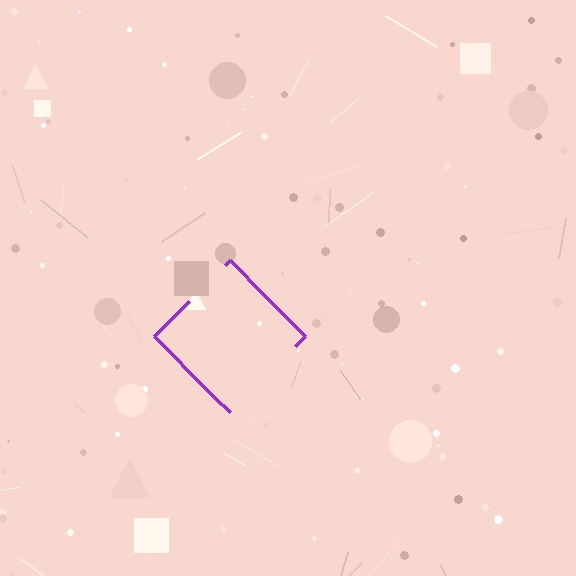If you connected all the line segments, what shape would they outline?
They would outline a diamond.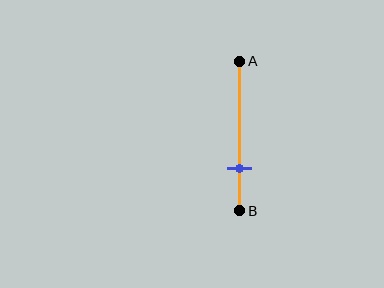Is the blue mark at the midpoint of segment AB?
No, the mark is at about 70% from A, not at the 50% midpoint.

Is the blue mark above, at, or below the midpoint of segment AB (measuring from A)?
The blue mark is below the midpoint of segment AB.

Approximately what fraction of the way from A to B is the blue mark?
The blue mark is approximately 70% of the way from A to B.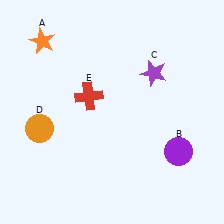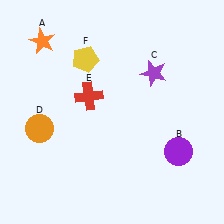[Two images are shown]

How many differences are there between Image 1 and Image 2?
There is 1 difference between the two images.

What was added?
A yellow pentagon (F) was added in Image 2.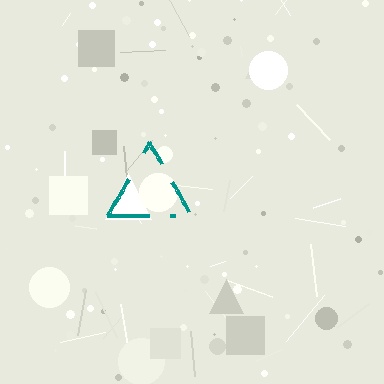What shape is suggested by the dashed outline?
The dashed outline suggests a triangle.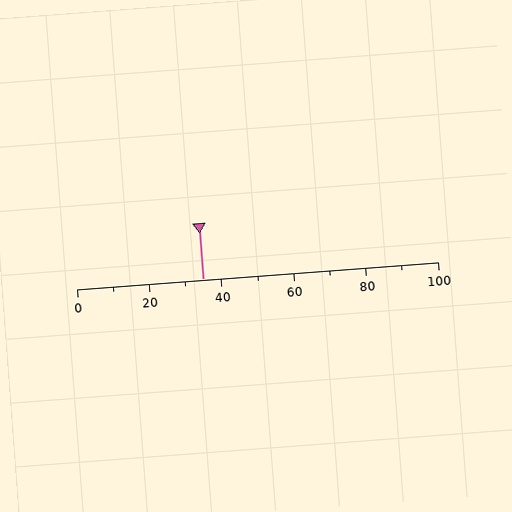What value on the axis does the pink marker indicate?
The marker indicates approximately 35.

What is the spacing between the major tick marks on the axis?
The major ticks are spaced 20 apart.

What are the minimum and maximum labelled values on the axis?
The axis runs from 0 to 100.